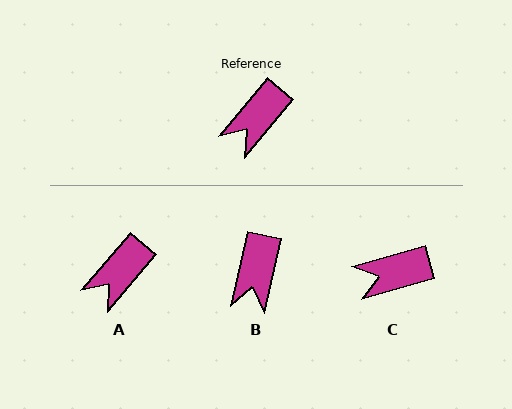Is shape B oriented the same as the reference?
No, it is off by about 27 degrees.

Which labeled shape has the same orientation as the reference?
A.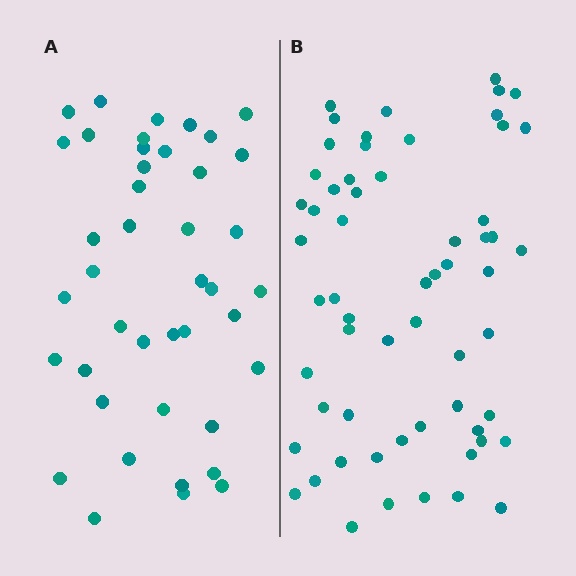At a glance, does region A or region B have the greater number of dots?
Region B (the right region) has more dots.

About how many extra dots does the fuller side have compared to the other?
Region B has approximately 20 more dots than region A.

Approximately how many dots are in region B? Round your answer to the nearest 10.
About 60 dots.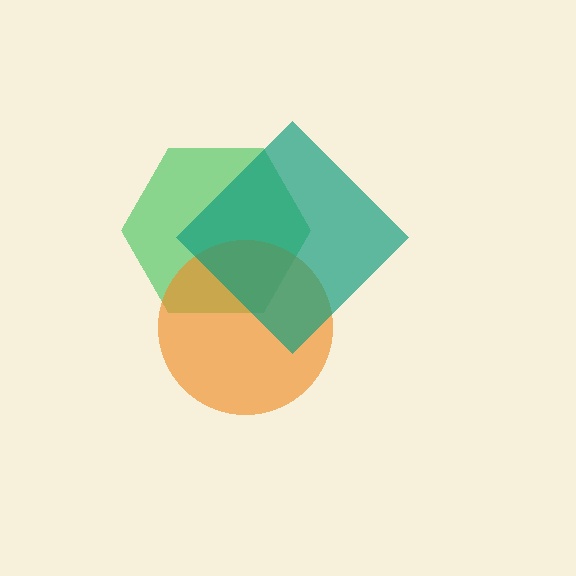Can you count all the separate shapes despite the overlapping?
Yes, there are 3 separate shapes.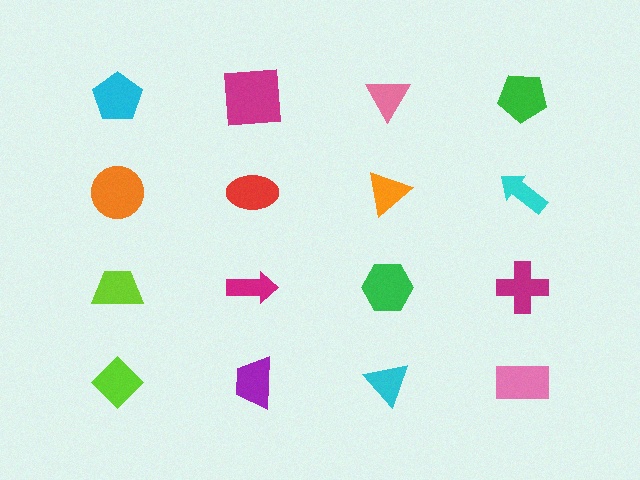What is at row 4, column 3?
A cyan triangle.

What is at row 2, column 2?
A red ellipse.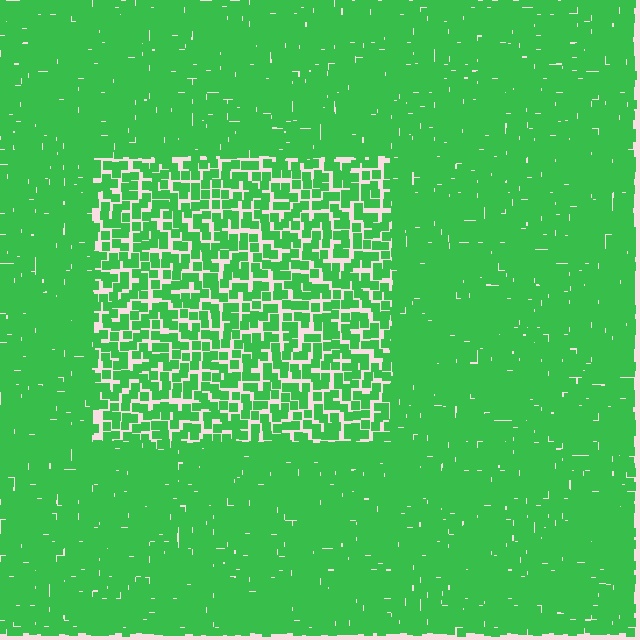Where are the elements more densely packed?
The elements are more densely packed outside the rectangle boundary.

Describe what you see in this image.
The image contains small green elements arranged at two different densities. A rectangle-shaped region is visible where the elements are less densely packed than the surrounding area.